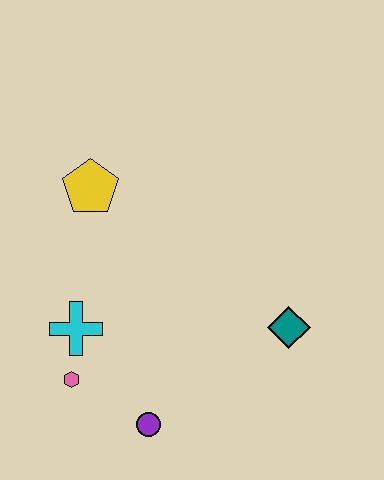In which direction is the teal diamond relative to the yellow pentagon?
The teal diamond is to the right of the yellow pentagon.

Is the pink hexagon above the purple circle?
Yes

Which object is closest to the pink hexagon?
The cyan cross is closest to the pink hexagon.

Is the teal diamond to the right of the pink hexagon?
Yes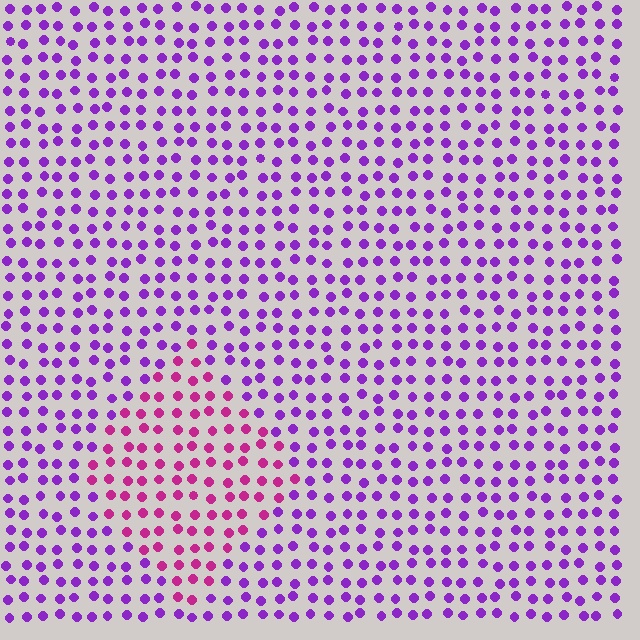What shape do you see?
I see a diamond.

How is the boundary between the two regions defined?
The boundary is defined purely by a slight shift in hue (about 42 degrees). Spacing, size, and orientation are identical on both sides.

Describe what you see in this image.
The image is filled with small purple elements in a uniform arrangement. A diamond-shaped region is visible where the elements are tinted to a slightly different hue, forming a subtle color boundary.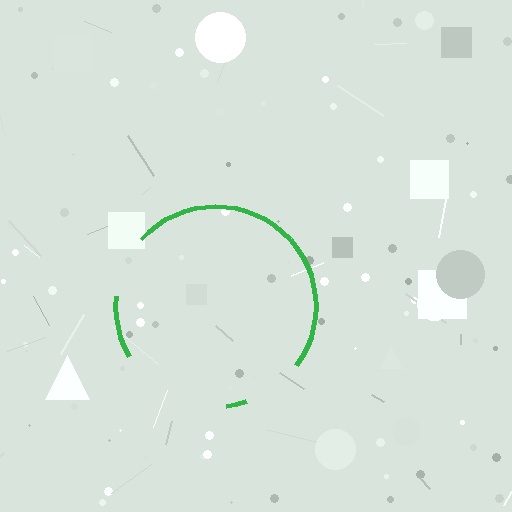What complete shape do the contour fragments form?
The contour fragments form a circle.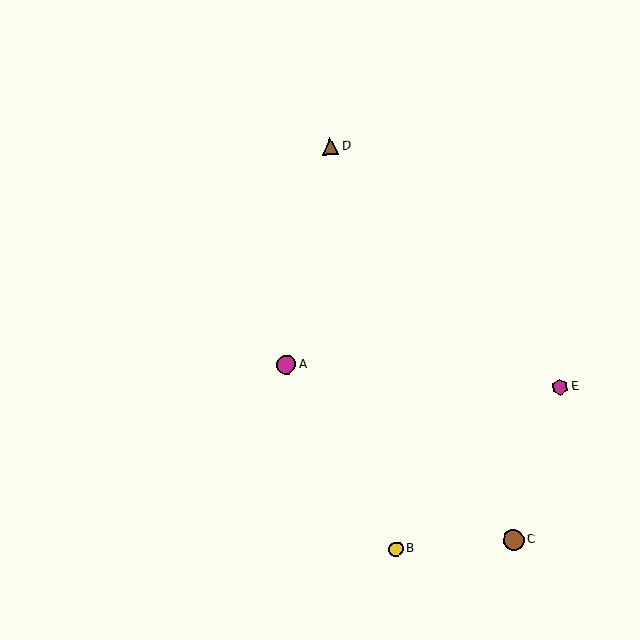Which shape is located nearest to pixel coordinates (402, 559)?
The yellow circle (labeled B) at (396, 549) is nearest to that location.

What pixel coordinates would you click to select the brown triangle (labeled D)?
Click at (330, 146) to select the brown triangle D.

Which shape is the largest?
The brown circle (labeled C) is the largest.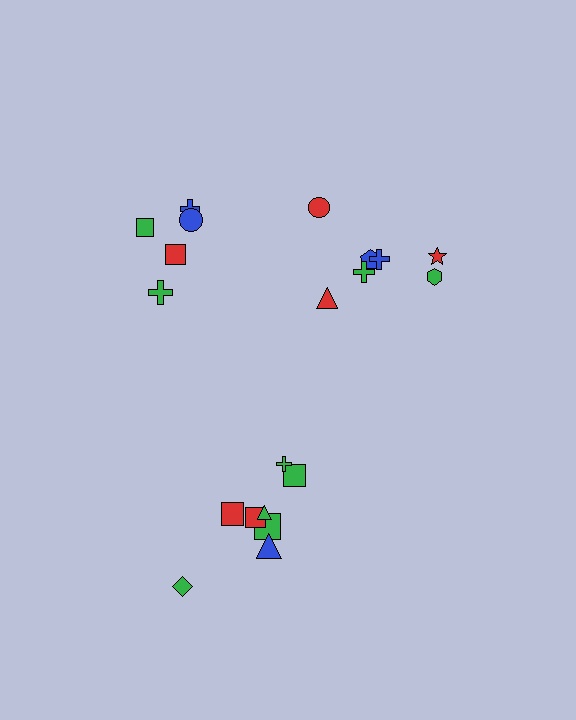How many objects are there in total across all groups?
There are 20 objects.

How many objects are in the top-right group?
There are 7 objects.